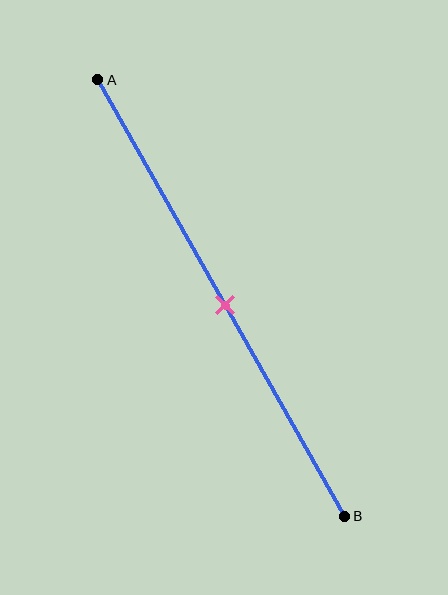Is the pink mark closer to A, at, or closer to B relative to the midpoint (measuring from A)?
The pink mark is approximately at the midpoint of segment AB.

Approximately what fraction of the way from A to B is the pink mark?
The pink mark is approximately 50% of the way from A to B.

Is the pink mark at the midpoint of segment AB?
Yes, the mark is approximately at the midpoint.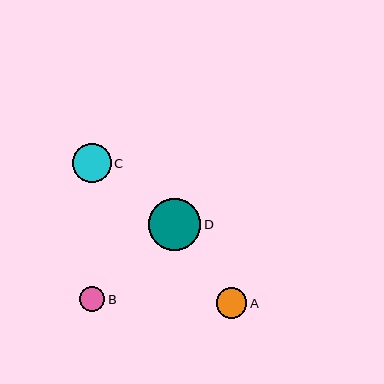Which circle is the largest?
Circle D is the largest with a size of approximately 52 pixels.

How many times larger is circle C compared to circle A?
Circle C is approximately 1.3 times the size of circle A.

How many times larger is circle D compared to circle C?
Circle D is approximately 1.3 times the size of circle C.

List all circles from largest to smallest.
From largest to smallest: D, C, A, B.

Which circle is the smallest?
Circle B is the smallest with a size of approximately 25 pixels.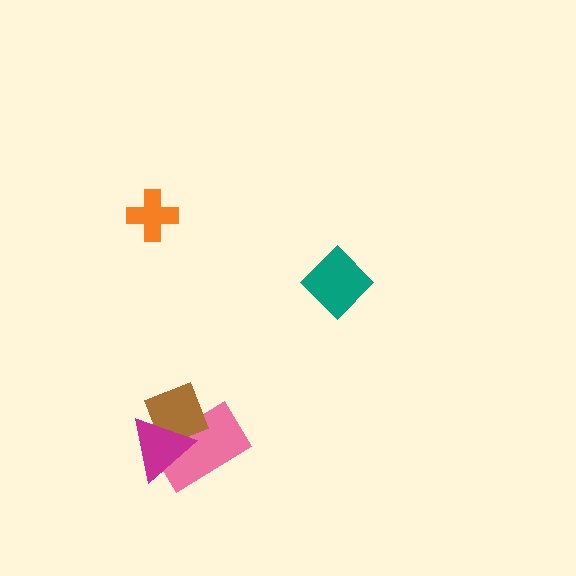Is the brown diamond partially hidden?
Yes, it is partially covered by another shape.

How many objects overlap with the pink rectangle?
2 objects overlap with the pink rectangle.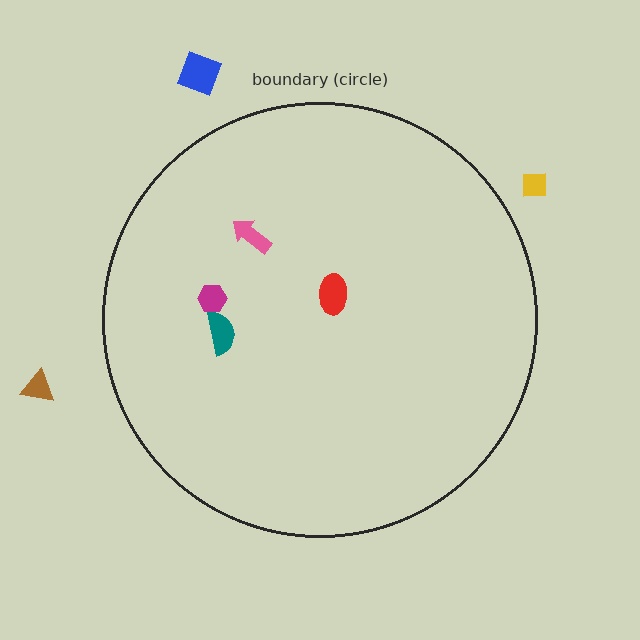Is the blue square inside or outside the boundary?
Outside.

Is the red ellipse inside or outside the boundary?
Inside.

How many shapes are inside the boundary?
4 inside, 3 outside.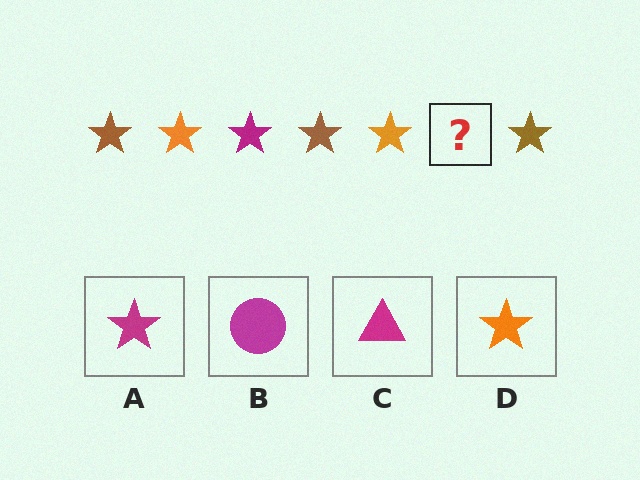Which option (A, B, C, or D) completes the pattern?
A.